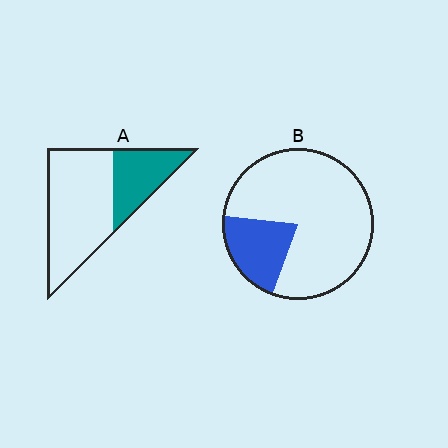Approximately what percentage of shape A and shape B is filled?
A is approximately 30% and B is approximately 20%.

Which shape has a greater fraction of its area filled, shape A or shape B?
Shape A.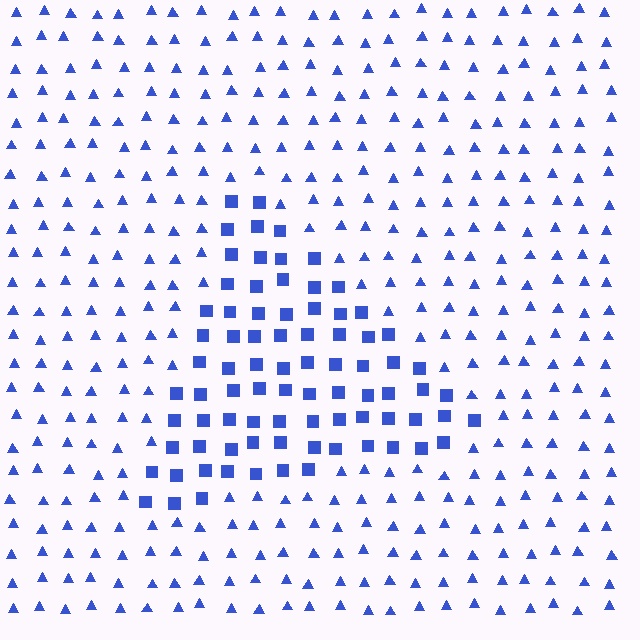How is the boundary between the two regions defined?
The boundary is defined by a change in element shape: squares inside vs. triangles outside. All elements share the same color and spacing.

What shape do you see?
I see a triangle.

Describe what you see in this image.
The image is filled with small blue elements arranged in a uniform grid. A triangle-shaped region contains squares, while the surrounding area contains triangles. The boundary is defined purely by the change in element shape.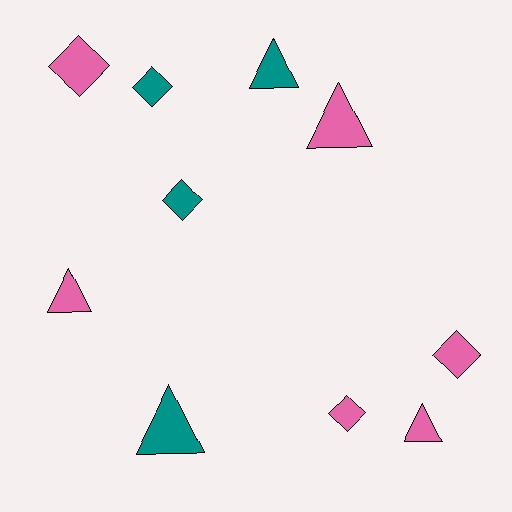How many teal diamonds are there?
There are 2 teal diamonds.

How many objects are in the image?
There are 10 objects.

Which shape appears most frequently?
Triangle, with 5 objects.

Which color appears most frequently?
Pink, with 6 objects.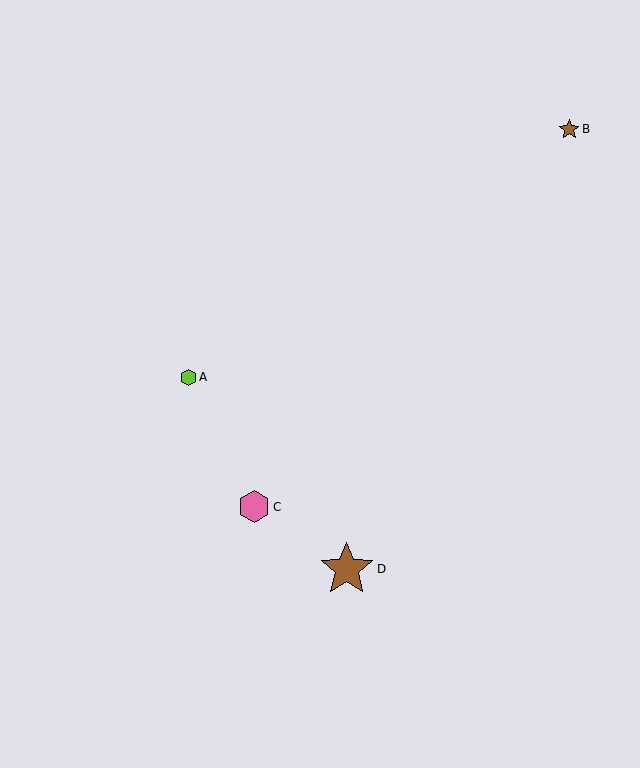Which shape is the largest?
The brown star (labeled D) is the largest.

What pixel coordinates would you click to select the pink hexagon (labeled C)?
Click at (254, 507) to select the pink hexagon C.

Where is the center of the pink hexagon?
The center of the pink hexagon is at (254, 507).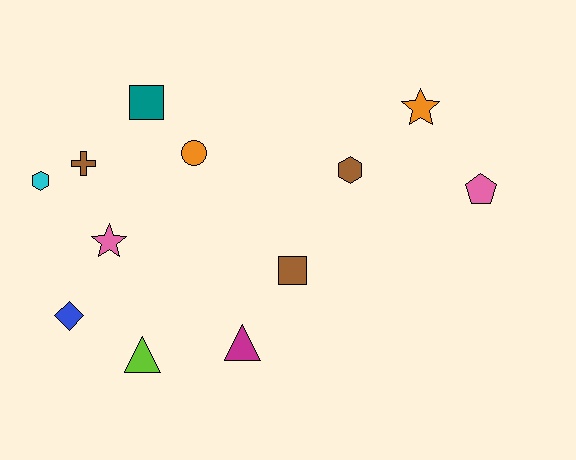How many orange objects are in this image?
There are 2 orange objects.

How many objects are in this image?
There are 12 objects.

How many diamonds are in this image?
There is 1 diamond.